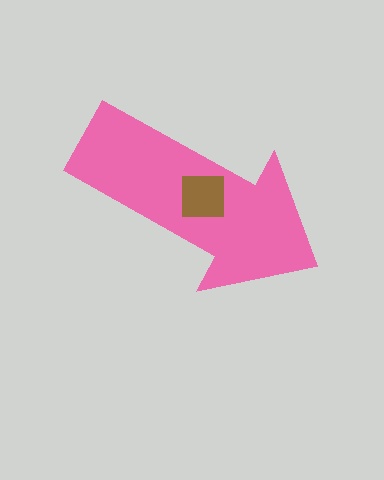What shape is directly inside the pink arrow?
The brown square.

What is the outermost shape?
The pink arrow.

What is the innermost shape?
The brown square.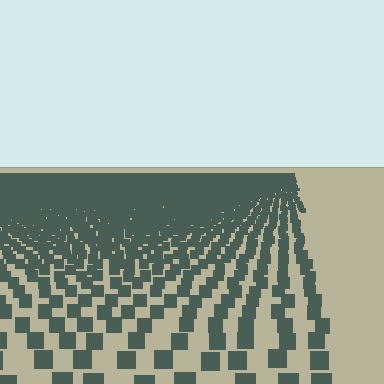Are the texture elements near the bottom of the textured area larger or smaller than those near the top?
Larger. Near the bottom, elements are closer to the viewer and appear at a bigger on-screen size.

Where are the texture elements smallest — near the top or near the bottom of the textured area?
Near the top.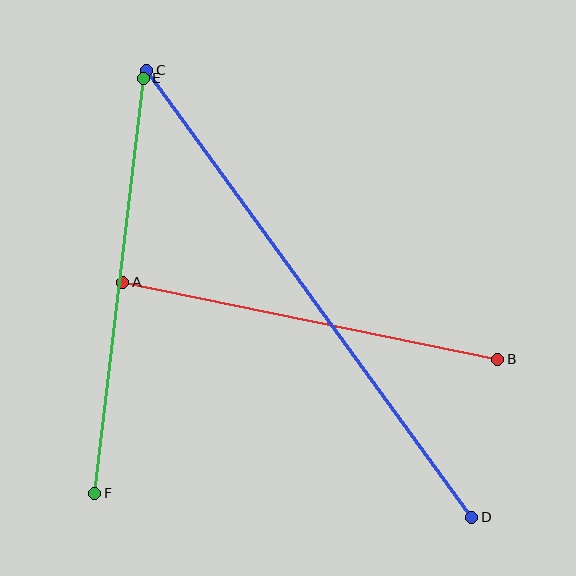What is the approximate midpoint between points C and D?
The midpoint is at approximately (309, 294) pixels.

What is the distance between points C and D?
The distance is approximately 553 pixels.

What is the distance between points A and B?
The distance is approximately 383 pixels.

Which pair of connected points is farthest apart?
Points C and D are farthest apart.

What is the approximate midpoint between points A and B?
The midpoint is at approximately (310, 321) pixels.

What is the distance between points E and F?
The distance is approximately 418 pixels.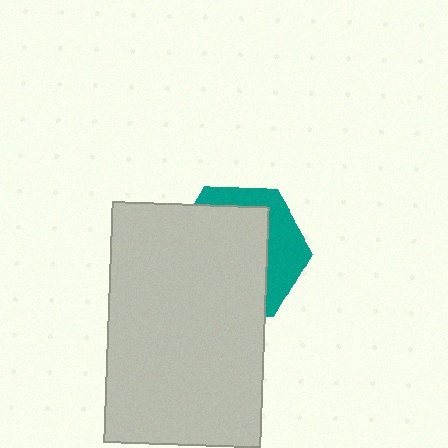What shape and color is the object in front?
The object in front is a light gray rectangle.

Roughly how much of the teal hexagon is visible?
A small part of it is visible (roughly 32%).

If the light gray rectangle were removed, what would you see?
You would see the complete teal hexagon.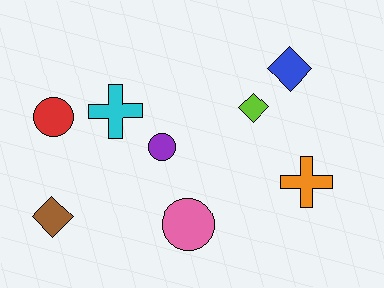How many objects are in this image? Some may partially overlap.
There are 8 objects.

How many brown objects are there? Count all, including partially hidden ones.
There is 1 brown object.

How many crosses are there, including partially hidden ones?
There are 2 crosses.